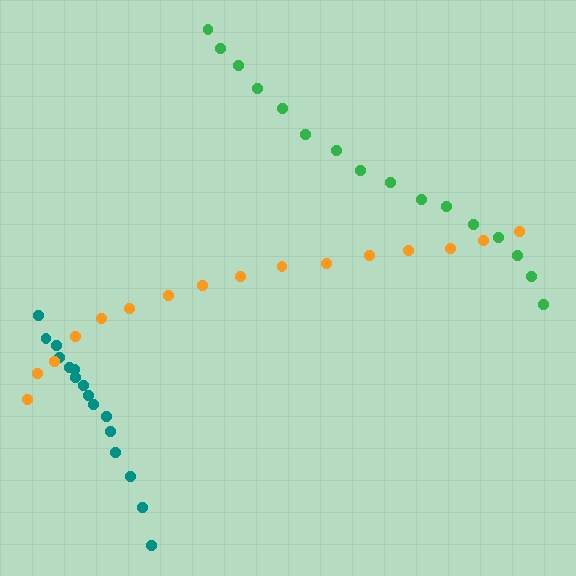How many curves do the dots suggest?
There are 3 distinct paths.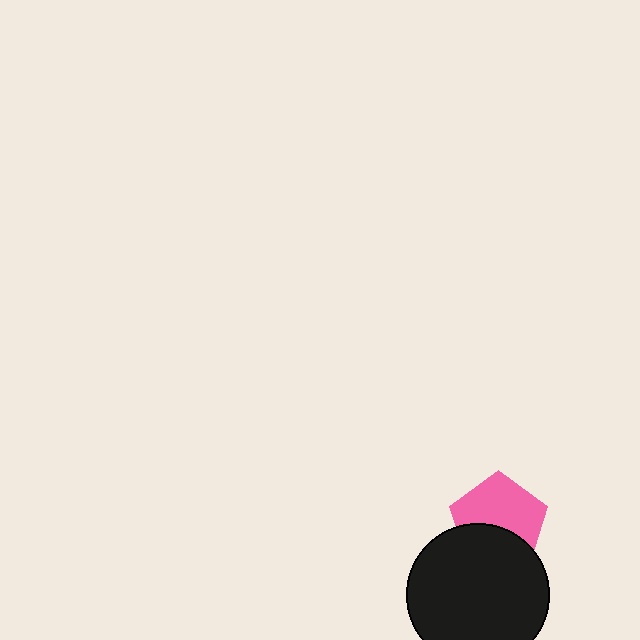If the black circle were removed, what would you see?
You would see the complete pink pentagon.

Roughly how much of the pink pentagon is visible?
About half of it is visible (roughly 61%).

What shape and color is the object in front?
The object in front is a black circle.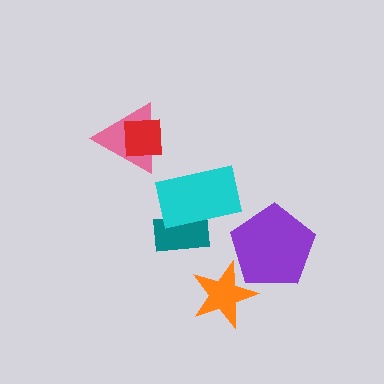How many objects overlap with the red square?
1 object overlaps with the red square.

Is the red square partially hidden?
No, no other shape covers it.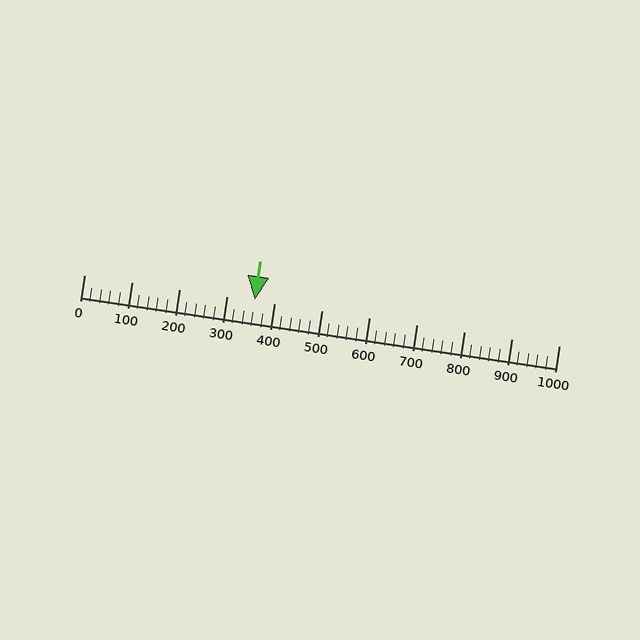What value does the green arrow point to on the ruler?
The green arrow points to approximately 360.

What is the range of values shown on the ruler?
The ruler shows values from 0 to 1000.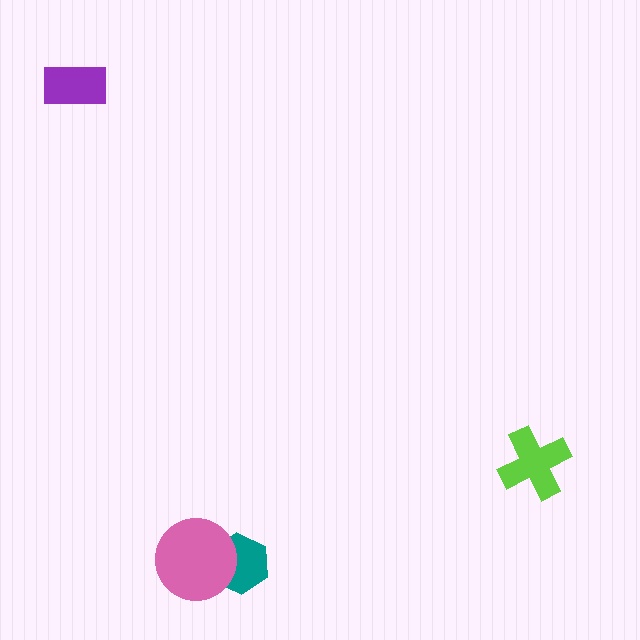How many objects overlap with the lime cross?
0 objects overlap with the lime cross.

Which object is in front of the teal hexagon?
The pink circle is in front of the teal hexagon.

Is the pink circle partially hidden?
No, no other shape covers it.